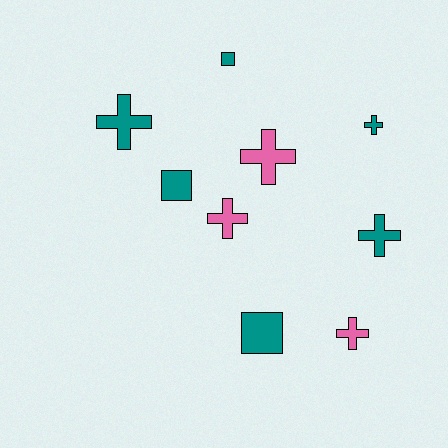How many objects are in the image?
There are 9 objects.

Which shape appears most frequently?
Cross, with 6 objects.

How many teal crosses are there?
There are 3 teal crosses.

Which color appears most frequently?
Teal, with 6 objects.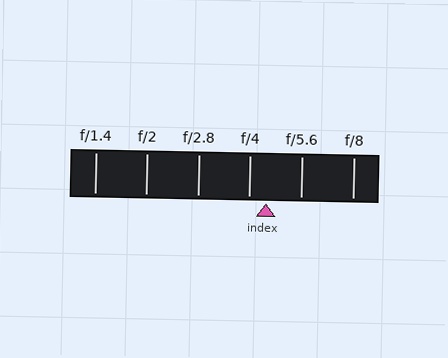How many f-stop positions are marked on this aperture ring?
There are 6 f-stop positions marked.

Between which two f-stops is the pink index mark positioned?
The index mark is between f/4 and f/5.6.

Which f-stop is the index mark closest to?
The index mark is closest to f/4.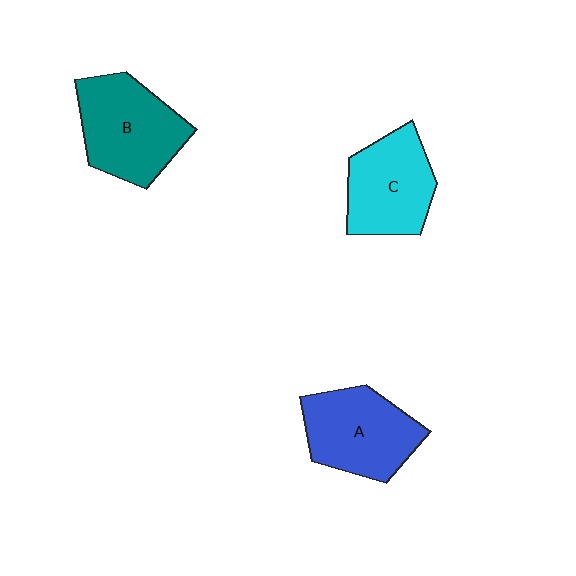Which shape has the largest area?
Shape B (teal).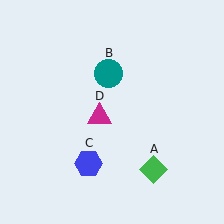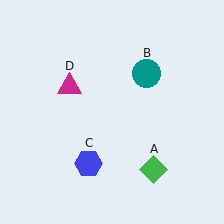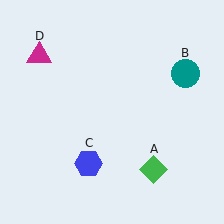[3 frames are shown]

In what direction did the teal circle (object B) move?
The teal circle (object B) moved right.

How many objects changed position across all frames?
2 objects changed position: teal circle (object B), magenta triangle (object D).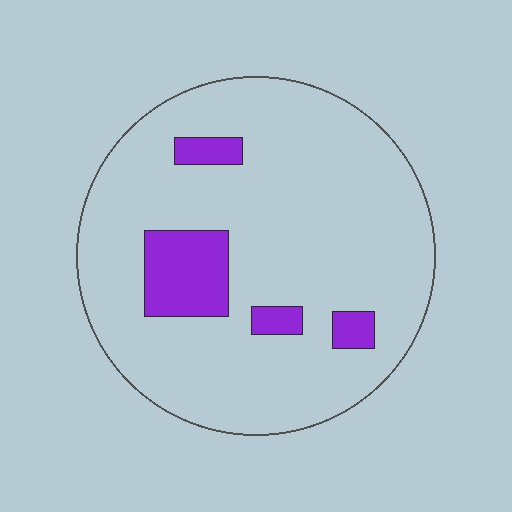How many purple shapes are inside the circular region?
4.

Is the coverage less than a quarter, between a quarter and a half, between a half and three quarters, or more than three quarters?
Less than a quarter.